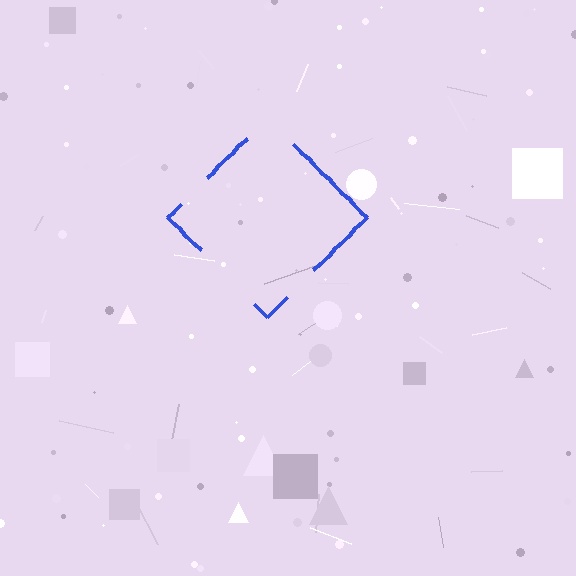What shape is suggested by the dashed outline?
The dashed outline suggests a diamond.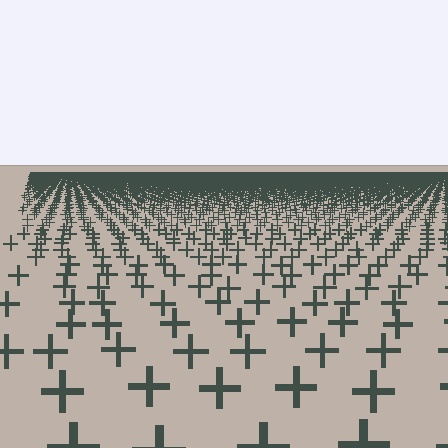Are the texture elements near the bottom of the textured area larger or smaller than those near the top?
Larger. Near the bottom, elements are closer to the viewer and appear at a bigger on-screen size.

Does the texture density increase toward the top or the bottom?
Density increases toward the top.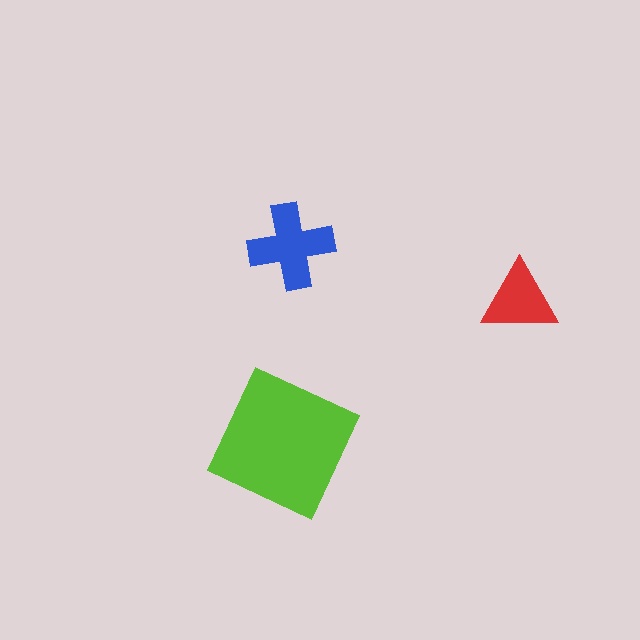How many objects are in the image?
There are 3 objects in the image.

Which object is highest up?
The blue cross is topmost.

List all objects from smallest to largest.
The red triangle, the blue cross, the lime square.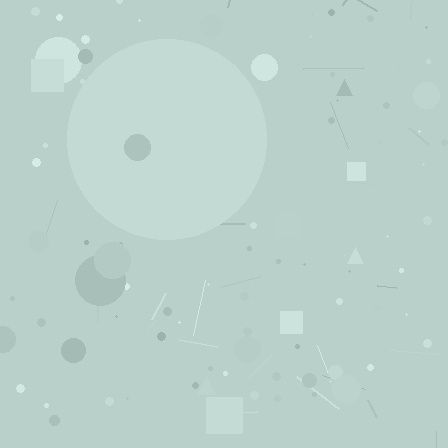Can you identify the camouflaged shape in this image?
The camouflaged shape is a circle.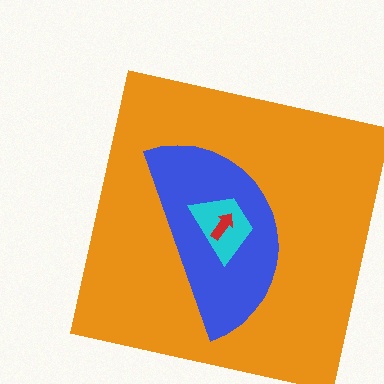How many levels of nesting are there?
4.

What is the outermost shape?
The orange square.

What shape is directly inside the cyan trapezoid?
The red arrow.